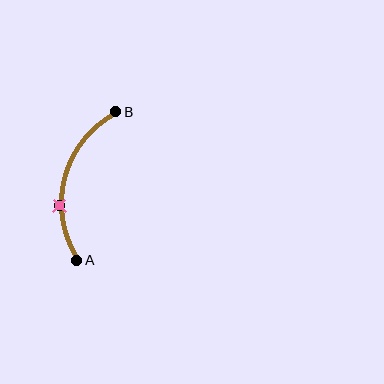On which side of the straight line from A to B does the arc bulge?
The arc bulges to the left of the straight line connecting A and B.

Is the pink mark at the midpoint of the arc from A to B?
No. The pink mark lies on the arc but is closer to endpoint A. The arc midpoint would be at the point on the curve equidistant along the arc from both A and B.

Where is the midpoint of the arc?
The arc midpoint is the point on the curve farthest from the straight line joining A and B. It sits to the left of that line.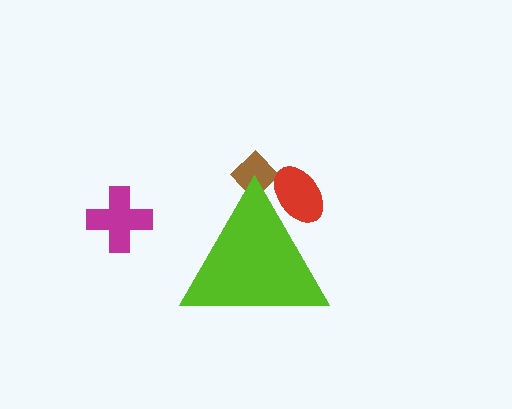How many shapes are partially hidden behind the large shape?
2 shapes are partially hidden.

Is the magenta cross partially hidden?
No, the magenta cross is fully visible.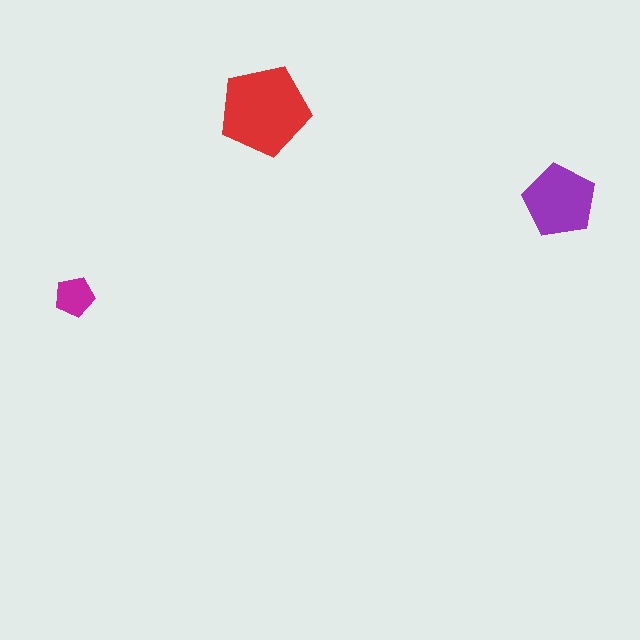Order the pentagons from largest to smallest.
the red one, the purple one, the magenta one.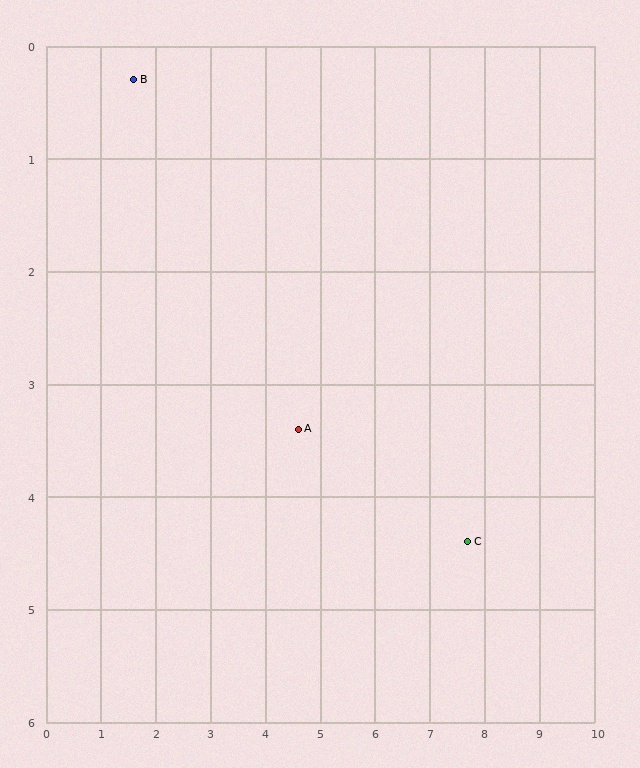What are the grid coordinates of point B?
Point B is at approximately (1.6, 0.3).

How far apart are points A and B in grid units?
Points A and B are about 4.3 grid units apart.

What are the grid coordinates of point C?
Point C is at approximately (7.7, 4.4).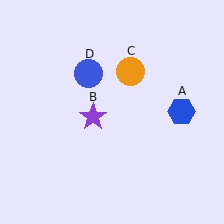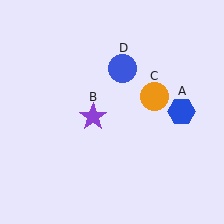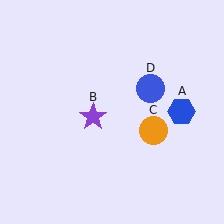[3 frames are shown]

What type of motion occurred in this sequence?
The orange circle (object C), blue circle (object D) rotated clockwise around the center of the scene.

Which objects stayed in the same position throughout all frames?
Blue hexagon (object A) and purple star (object B) remained stationary.